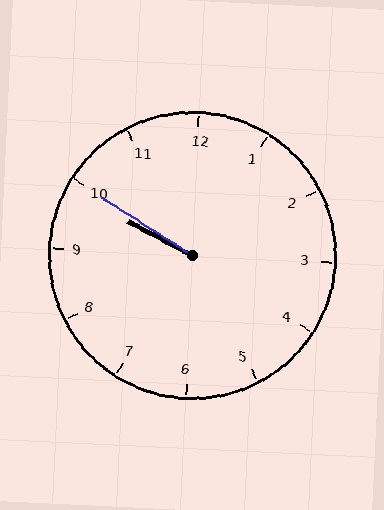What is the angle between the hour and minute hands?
Approximately 5 degrees.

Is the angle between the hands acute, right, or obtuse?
It is acute.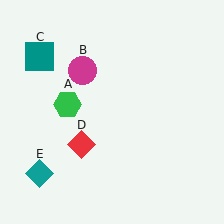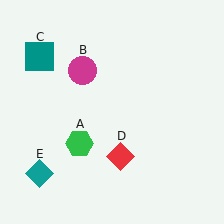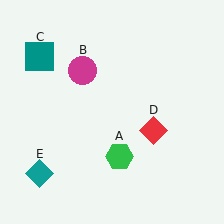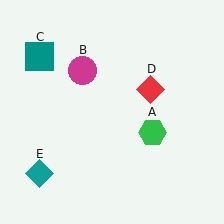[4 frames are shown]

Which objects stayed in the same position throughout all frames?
Magenta circle (object B) and teal square (object C) and teal diamond (object E) remained stationary.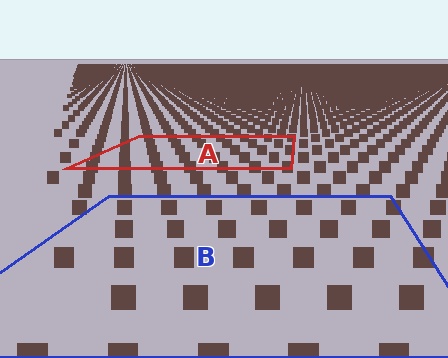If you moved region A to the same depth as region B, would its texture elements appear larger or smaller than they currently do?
They would appear larger. At a closer depth, the same texture elements are projected at a bigger on-screen size.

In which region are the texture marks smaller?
The texture marks are smaller in region A, because it is farther away.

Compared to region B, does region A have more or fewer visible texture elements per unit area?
Region A has more texture elements per unit area — they are packed more densely because it is farther away.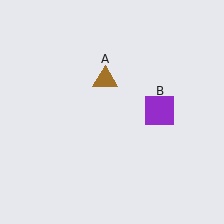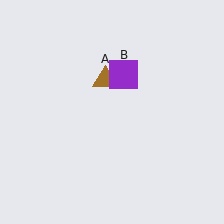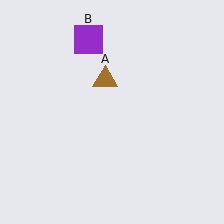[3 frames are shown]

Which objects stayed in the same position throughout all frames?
Brown triangle (object A) remained stationary.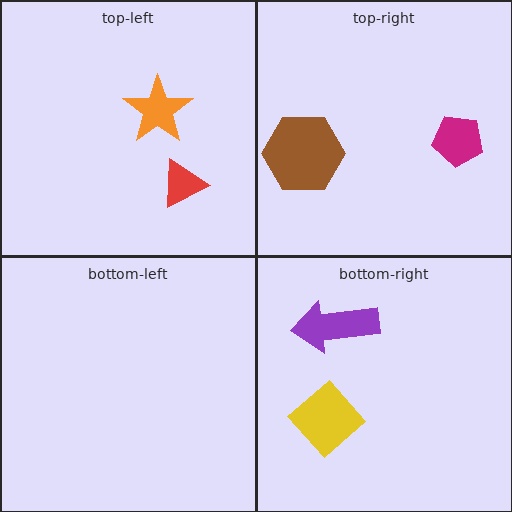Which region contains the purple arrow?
The bottom-right region.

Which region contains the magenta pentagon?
The top-right region.